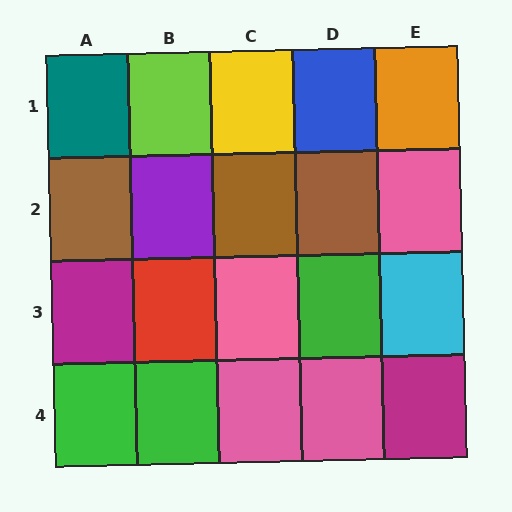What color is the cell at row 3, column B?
Red.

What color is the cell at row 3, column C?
Pink.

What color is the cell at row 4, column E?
Magenta.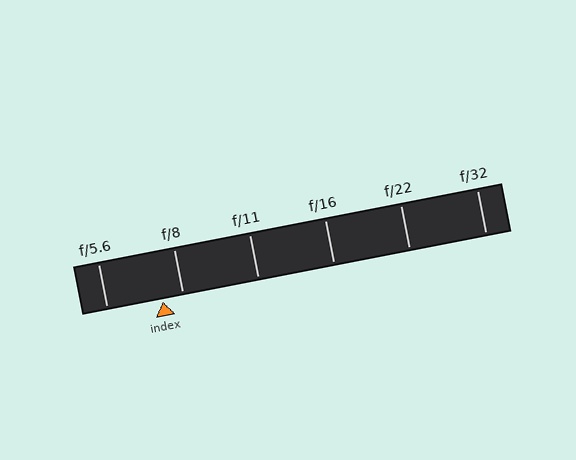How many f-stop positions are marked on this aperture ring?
There are 6 f-stop positions marked.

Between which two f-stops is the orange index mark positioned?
The index mark is between f/5.6 and f/8.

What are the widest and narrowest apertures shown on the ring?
The widest aperture shown is f/5.6 and the narrowest is f/32.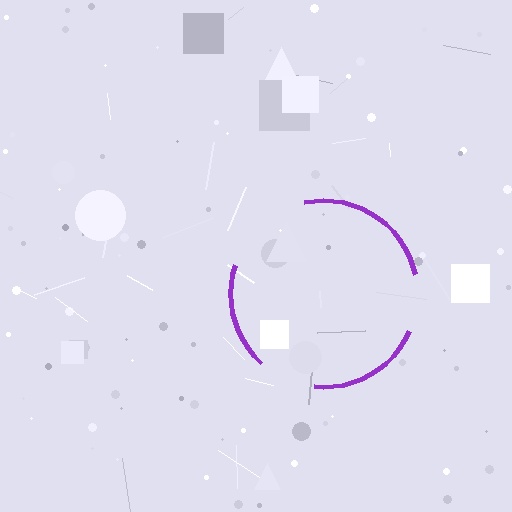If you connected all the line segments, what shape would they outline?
They would outline a circle.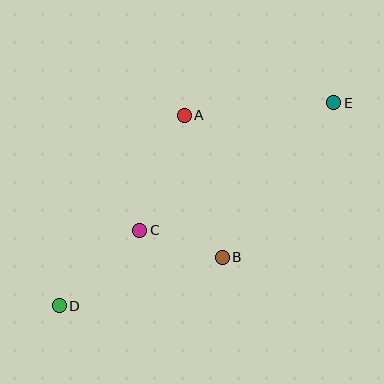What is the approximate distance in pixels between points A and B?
The distance between A and B is approximately 147 pixels.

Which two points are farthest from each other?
Points D and E are farthest from each other.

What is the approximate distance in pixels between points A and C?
The distance between A and C is approximately 123 pixels.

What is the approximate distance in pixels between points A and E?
The distance between A and E is approximately 150 pixels.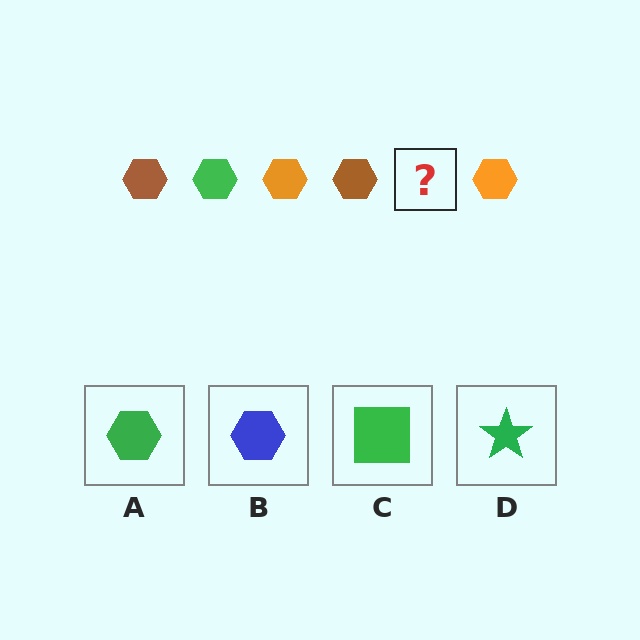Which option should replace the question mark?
Option A.